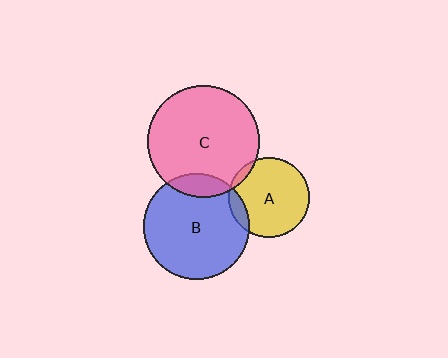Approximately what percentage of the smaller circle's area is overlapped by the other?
Approximately 5%.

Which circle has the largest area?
Circle C (pink).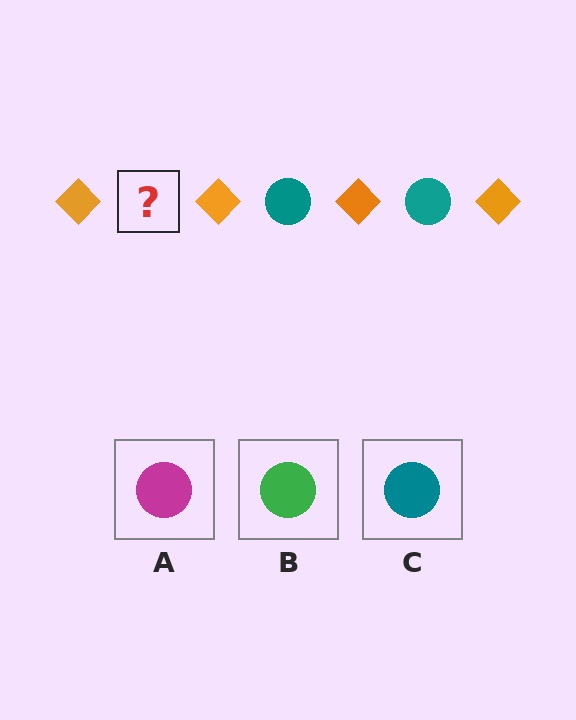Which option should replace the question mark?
Option C.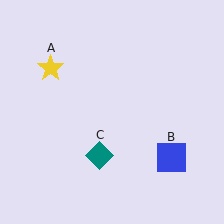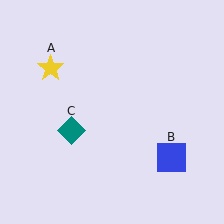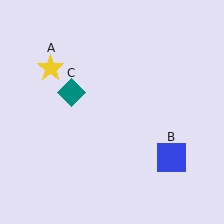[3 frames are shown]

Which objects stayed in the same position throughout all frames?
Yellow star (object A) and blue square (object B) remained stationary.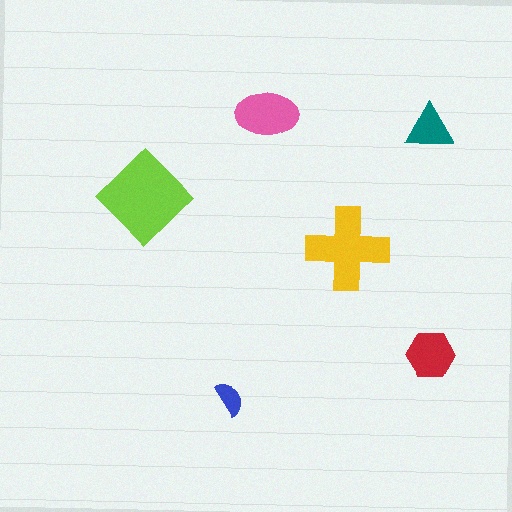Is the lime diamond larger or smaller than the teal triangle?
Larger.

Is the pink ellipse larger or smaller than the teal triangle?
Larger.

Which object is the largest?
The lime diamond.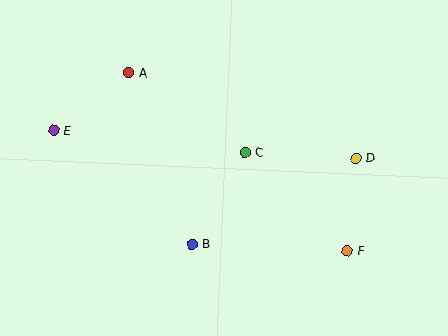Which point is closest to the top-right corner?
Point D is closest to the top-right corner.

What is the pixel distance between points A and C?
The distance between A and C is 141 pixels.